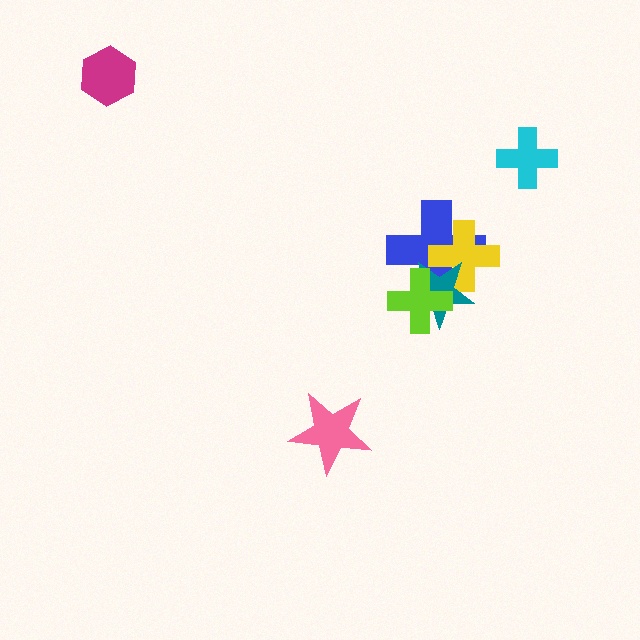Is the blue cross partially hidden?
Yes, it is partially covered by another shape.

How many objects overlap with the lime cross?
2 objects overlap with the lime cross.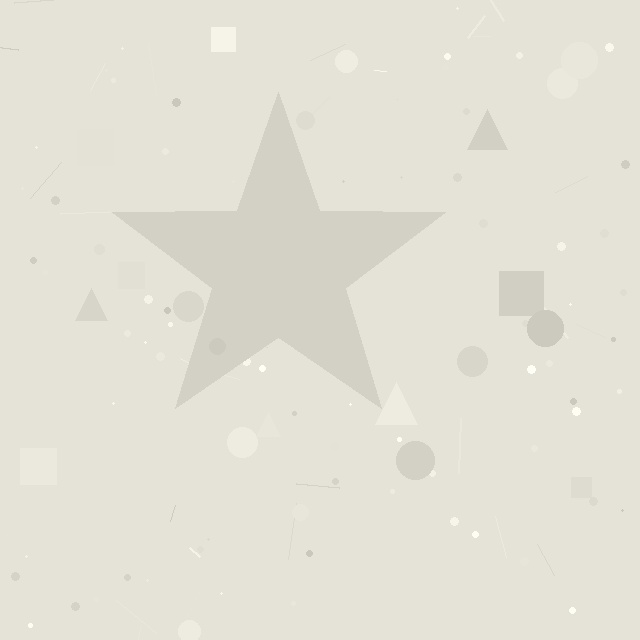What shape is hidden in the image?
A star is hidden in the image.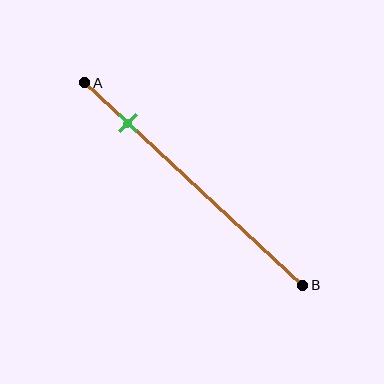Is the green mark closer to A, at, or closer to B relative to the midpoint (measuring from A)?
The green mark is closer to point A than the midpoint of segment AB.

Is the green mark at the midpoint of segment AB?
No, the mark is at about 20% from A, not at the 50% midpoint.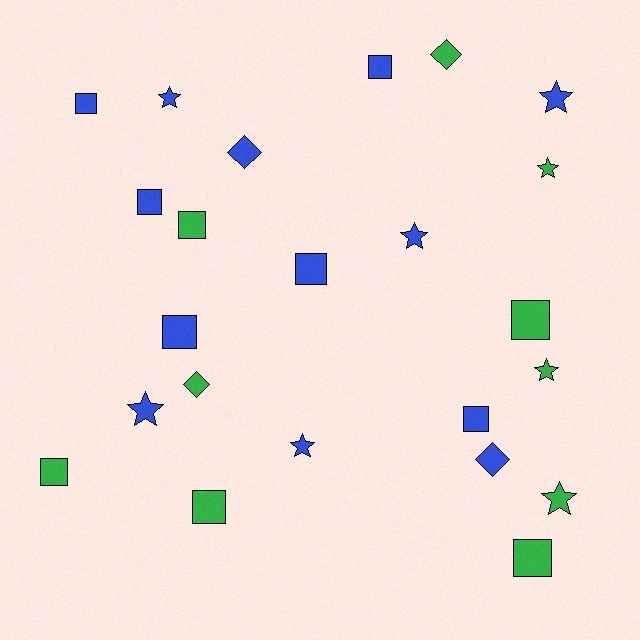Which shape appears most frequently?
Square, with 11 objects.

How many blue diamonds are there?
There are 2 blue diamonds.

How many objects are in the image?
There are 23 objects.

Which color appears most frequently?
Blue, with 13 objects.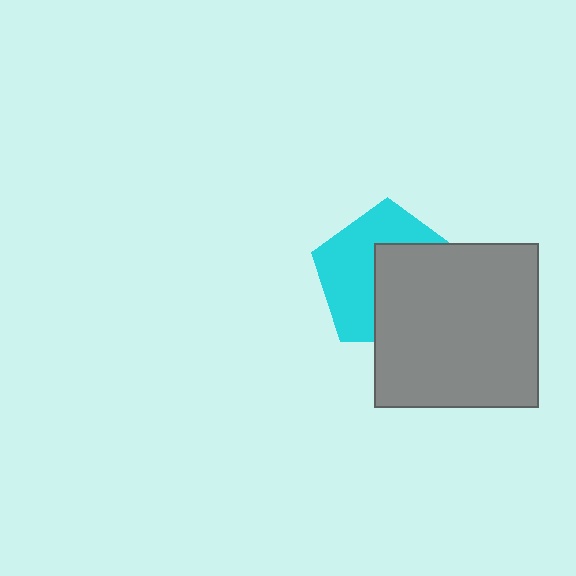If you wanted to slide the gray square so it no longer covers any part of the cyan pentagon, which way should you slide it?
Slide it toward the lower-right — that is the most direct way to separate the two shapes.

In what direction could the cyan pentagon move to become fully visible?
The cyan pentagon could move toward the upper-left. That would shift it out from behind the gray square entirely.